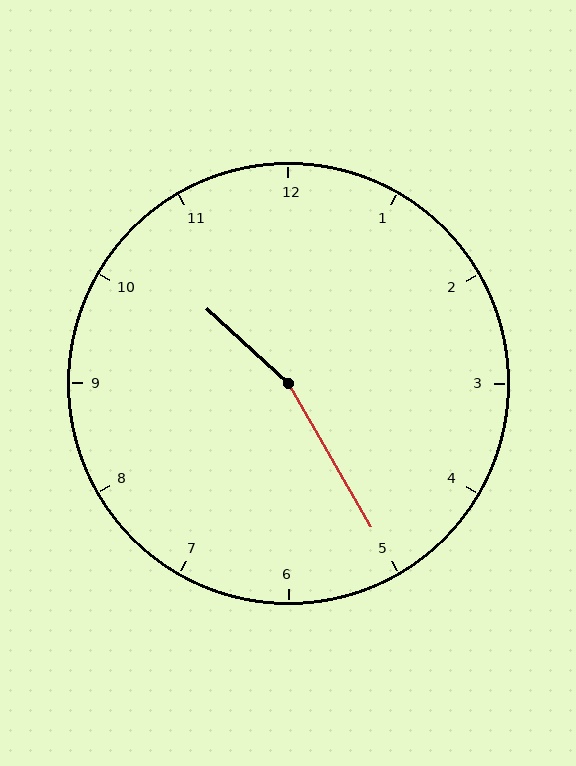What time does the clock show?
10:25.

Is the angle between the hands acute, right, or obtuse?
It is obtuse.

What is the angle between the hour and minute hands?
Approximately 162 degrees.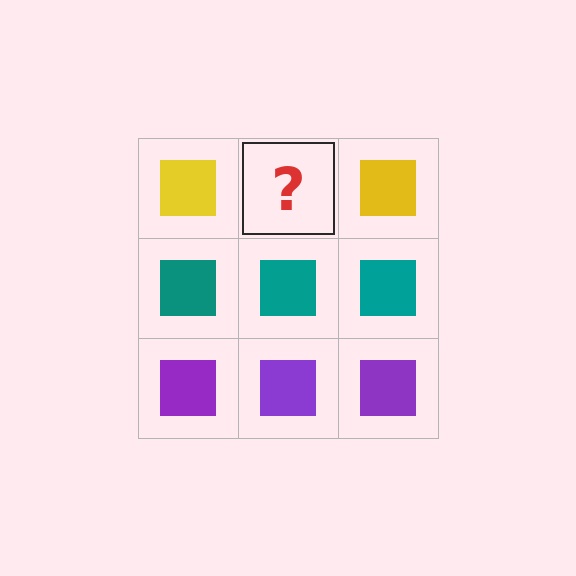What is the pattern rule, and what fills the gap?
The rule is that each row has a consistent color. The gap should be filled with a yellow square.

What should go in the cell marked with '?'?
The missing cell should contain a yellow square.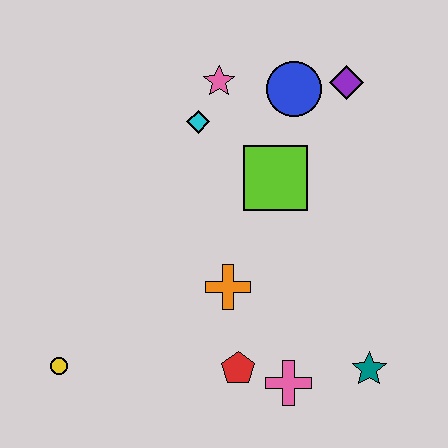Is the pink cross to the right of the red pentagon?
Yes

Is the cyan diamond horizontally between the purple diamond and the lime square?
No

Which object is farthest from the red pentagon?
The purple diamond is farthest from the red pentagon.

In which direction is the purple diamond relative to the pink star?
The purple diamond is to the right of the pink star.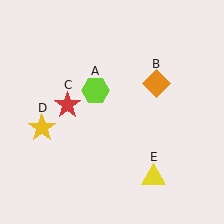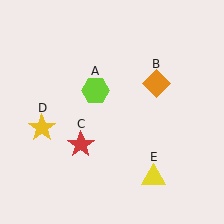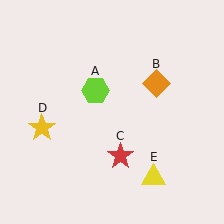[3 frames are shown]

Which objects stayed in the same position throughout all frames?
Lime hexagon (object A) and orange diamond (object B) and yellow star (object D) and yellow triangle (object E) remained stationary.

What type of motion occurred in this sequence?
The red star (object C) rotated counterclockwise around the center of the scene.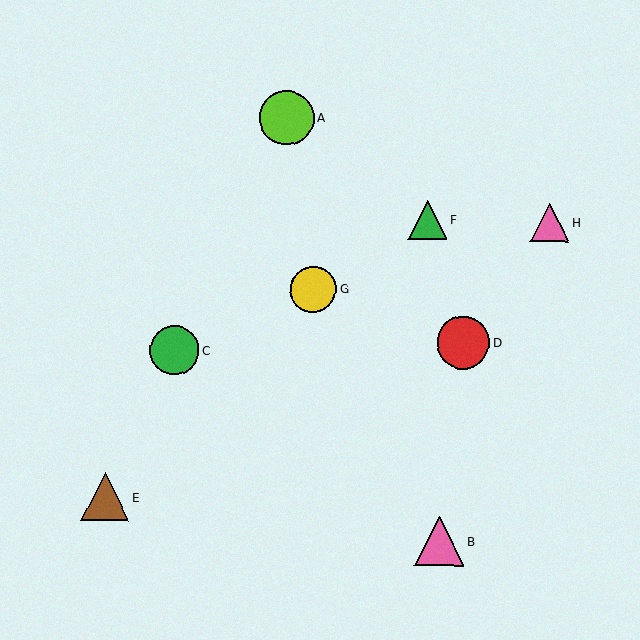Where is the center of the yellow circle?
The center of the yellow circle is at (313, 289).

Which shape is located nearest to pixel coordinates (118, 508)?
The brown triangle (labeled E) at (105, 497) is nearest to that location.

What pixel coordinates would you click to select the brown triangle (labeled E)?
Click at (105, 497) to select the brown triangle E.